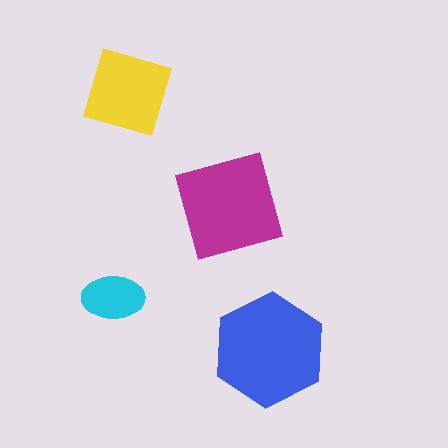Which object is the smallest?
The cyan ellipse.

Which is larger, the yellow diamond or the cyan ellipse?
The yellow diamond.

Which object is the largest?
The blue hexagon.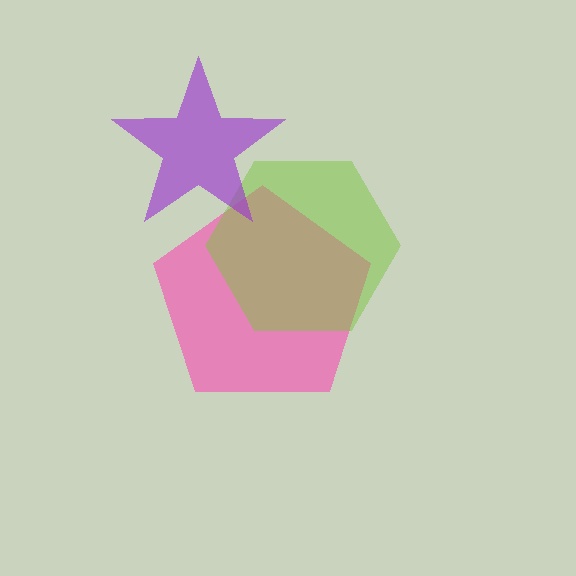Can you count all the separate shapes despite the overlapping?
Yes, there are 3 separate shapes.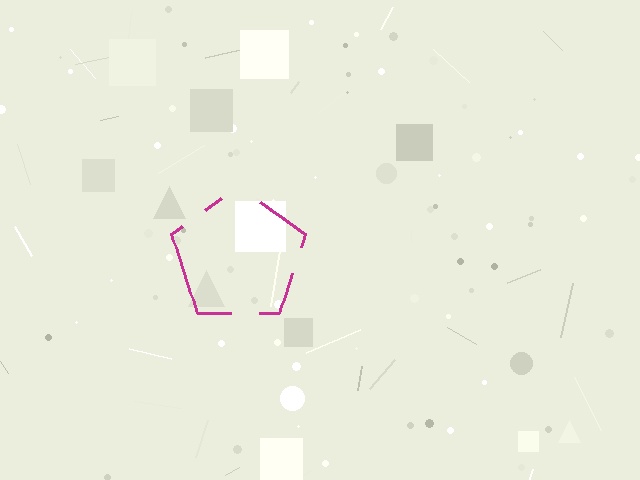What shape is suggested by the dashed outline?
The dashed outline suggests a pentagon.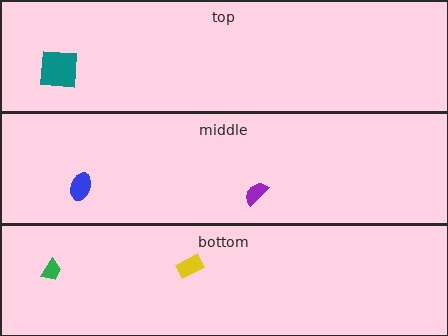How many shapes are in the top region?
1.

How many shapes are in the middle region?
2.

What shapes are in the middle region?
The purple semicircle, the blue ellipse.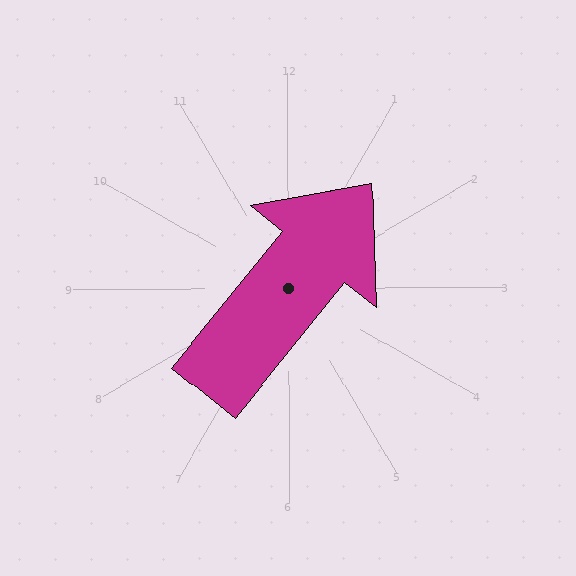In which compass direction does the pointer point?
Northeast.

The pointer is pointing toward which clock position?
Roughly 1 o'clock.